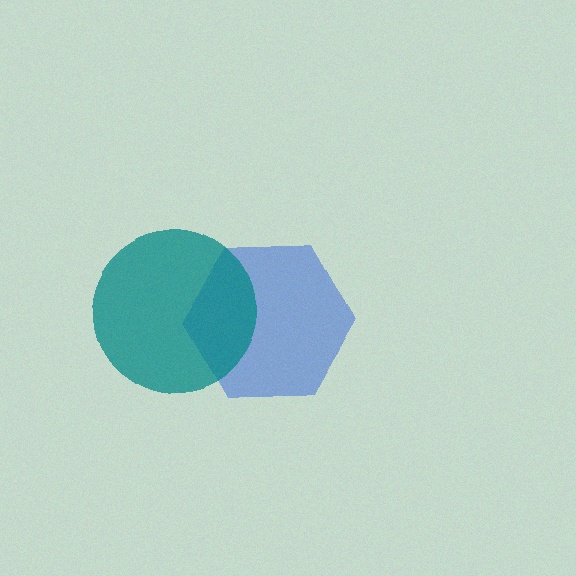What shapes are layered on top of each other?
The layered shapes are: a blue hexagon, a teal circle.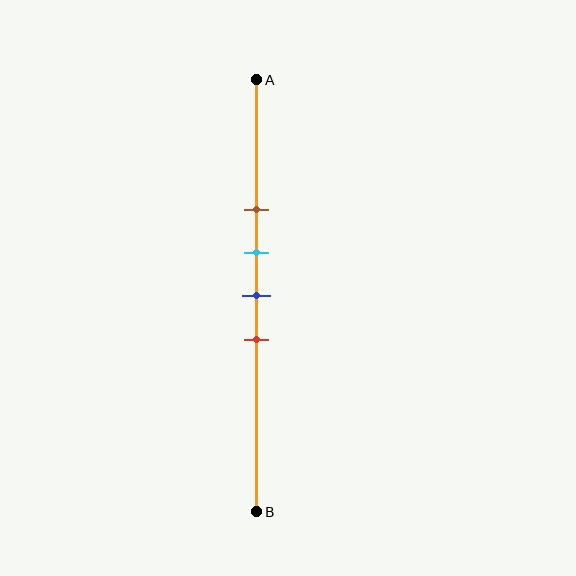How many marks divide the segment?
There are 4 marks dividing the segment.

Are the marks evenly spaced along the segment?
Yes, the marks are approximately evenly spaced.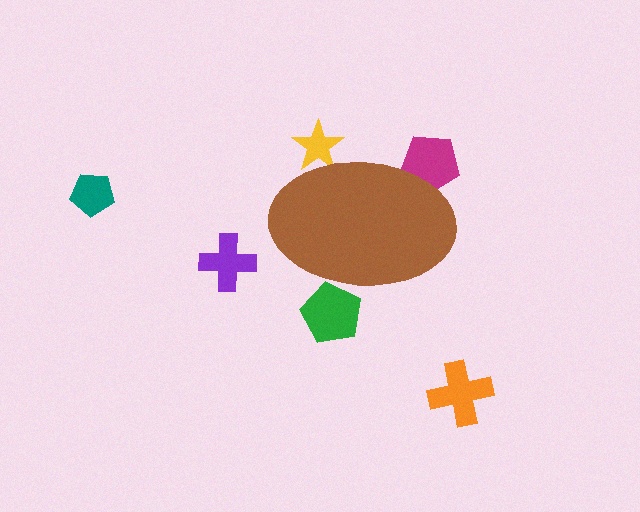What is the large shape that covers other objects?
A brown ellipse.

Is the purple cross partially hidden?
No, the purple cross is fully visible.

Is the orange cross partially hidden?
No, the orange cross is fully visible.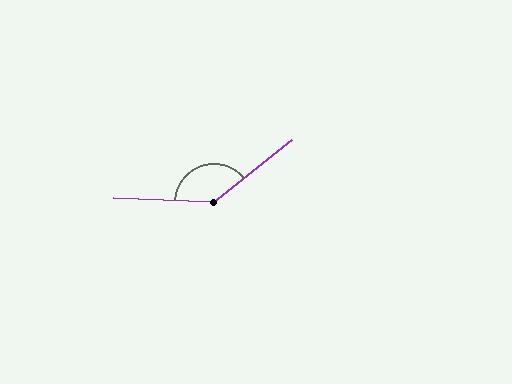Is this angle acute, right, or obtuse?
It is obtuse.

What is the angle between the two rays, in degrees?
Approximately 139 degrees.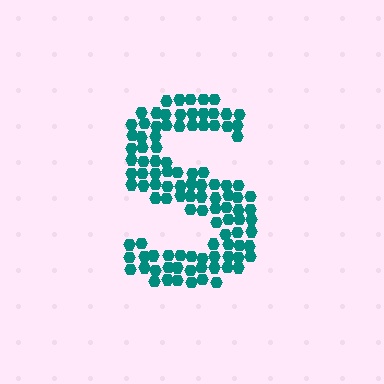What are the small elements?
The small elements are hexagons.